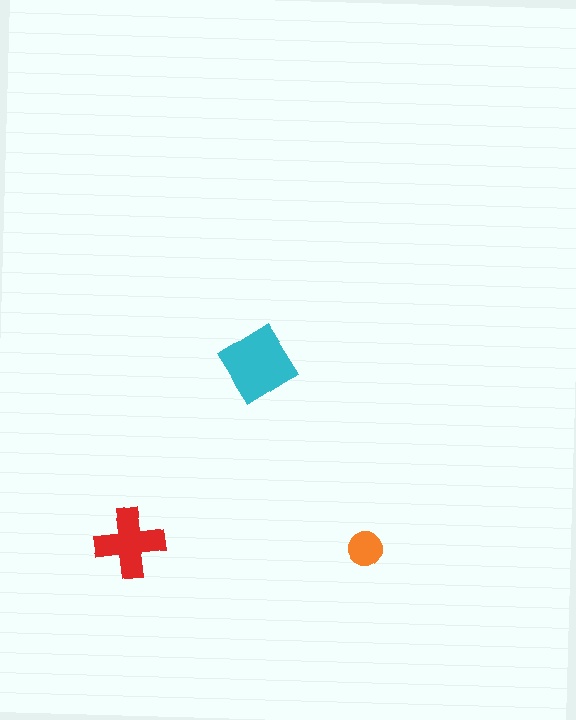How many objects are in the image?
There are 3 objects in the image.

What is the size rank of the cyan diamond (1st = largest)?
1st.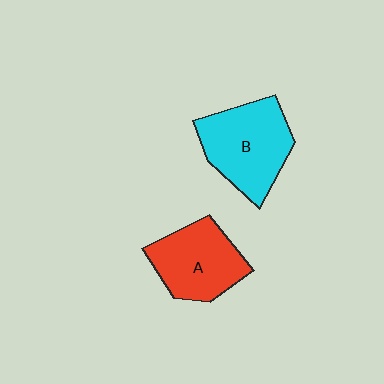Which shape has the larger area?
Shape B (cyan).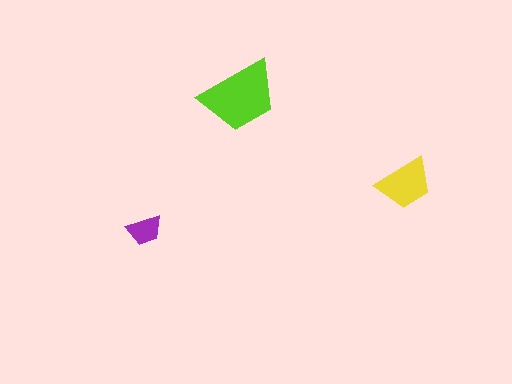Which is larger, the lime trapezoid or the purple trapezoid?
The lime one.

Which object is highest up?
The lime trapezoid is topmost.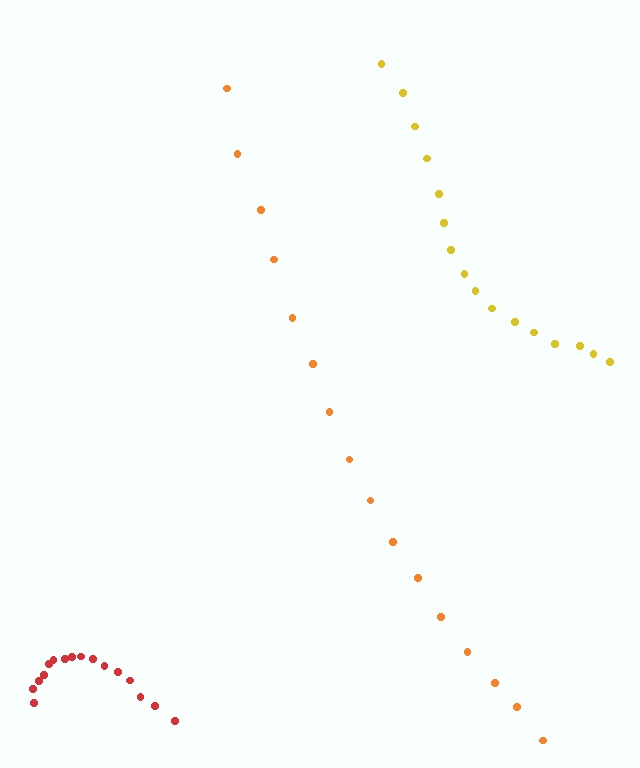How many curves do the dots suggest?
There are 3 distinct paths.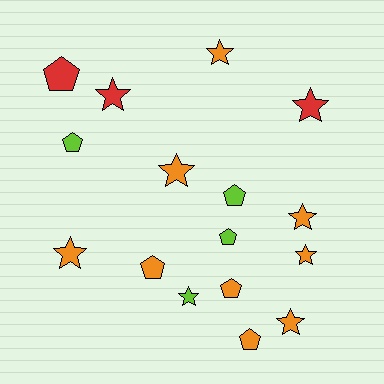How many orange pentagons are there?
There are 3 orange pentagons.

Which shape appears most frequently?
Star, with 9 objects.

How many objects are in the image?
There are 16 objects.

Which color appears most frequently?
Orange, with 9 objects.